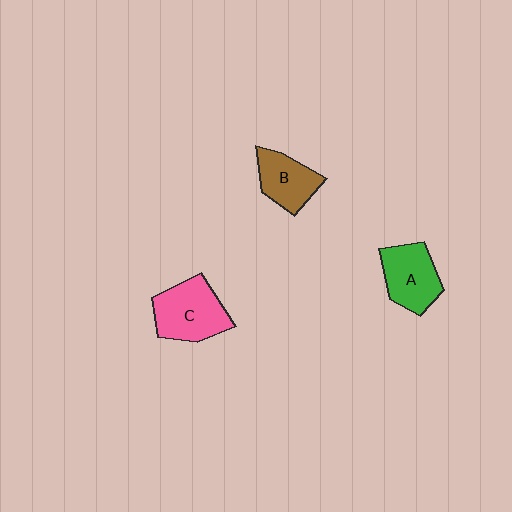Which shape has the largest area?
Shape C (pink).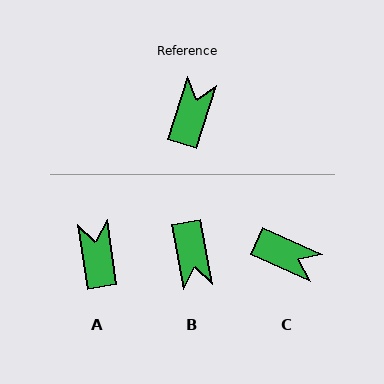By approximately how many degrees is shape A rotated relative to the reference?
Approximately 26 degrees counter-clockwise.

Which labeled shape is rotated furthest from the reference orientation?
B, about 152 degrees away.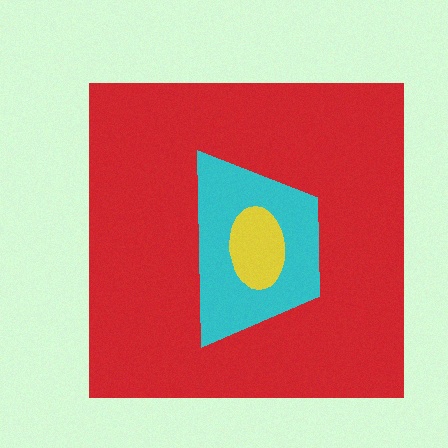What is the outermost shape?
The red square.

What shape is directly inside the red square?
The cyan trapezoid.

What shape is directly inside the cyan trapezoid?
The yellow ellipse.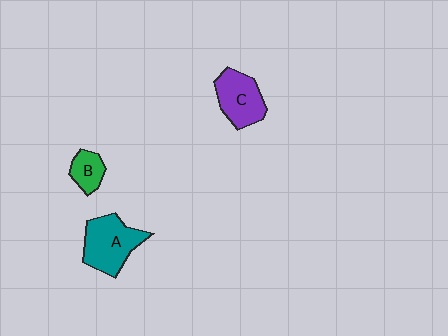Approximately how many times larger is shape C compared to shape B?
Approximately 1.9 times.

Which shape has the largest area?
Shape A (teal).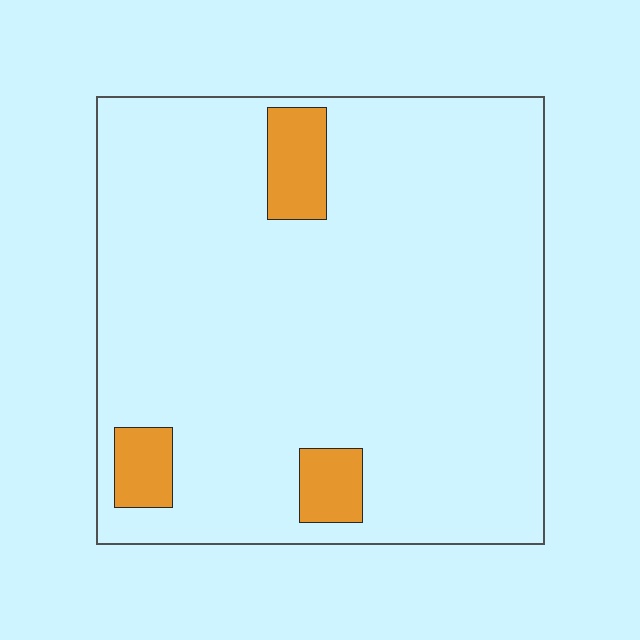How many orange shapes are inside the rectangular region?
3.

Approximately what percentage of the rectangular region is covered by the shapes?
Approximately 10%.